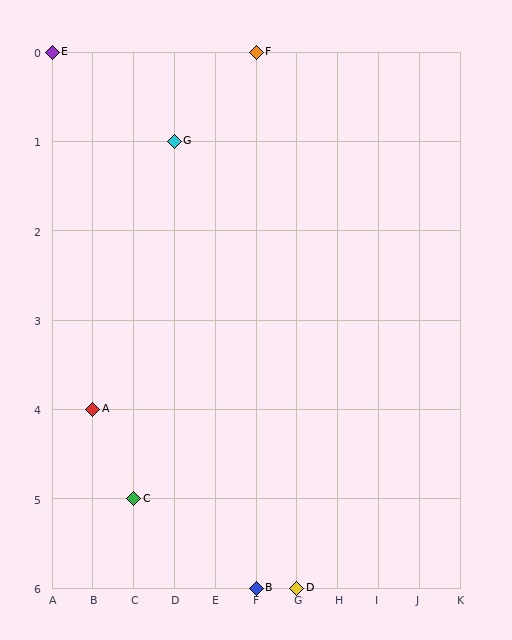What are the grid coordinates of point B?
Point B is at grid coordinates (F, 6).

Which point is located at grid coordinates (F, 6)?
Point B is at (F, 6).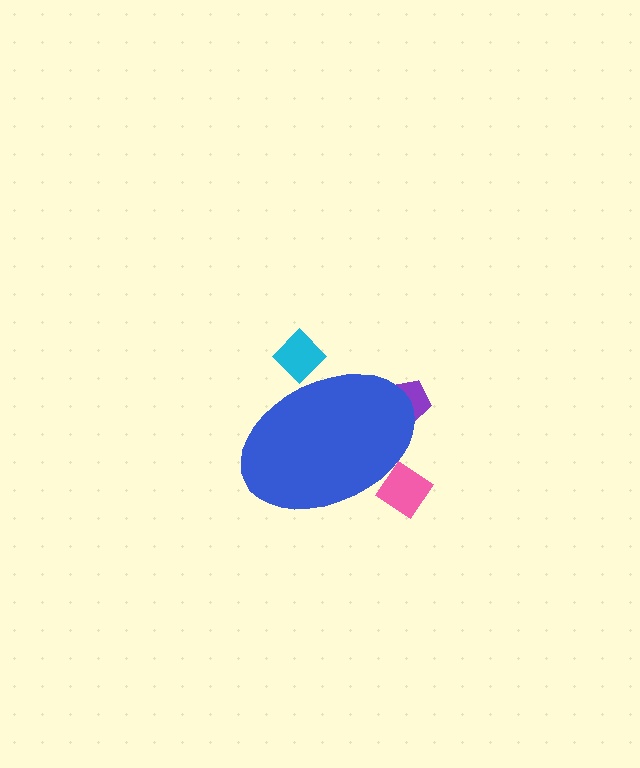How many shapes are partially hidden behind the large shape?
3 shapes are partially hidden.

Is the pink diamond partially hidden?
Yes, the pink diamond is partially hidden behind the blue ellipse.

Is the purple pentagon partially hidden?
Yes, the purple pentagon is partially hidden behind the blue ellipse.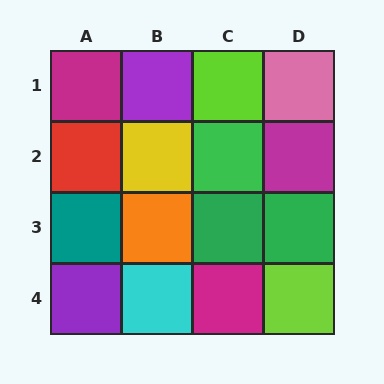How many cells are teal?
1 cell is teal.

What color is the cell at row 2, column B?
Yellow.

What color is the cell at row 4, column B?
Cyan.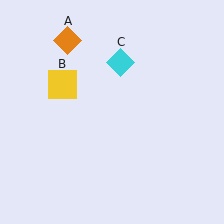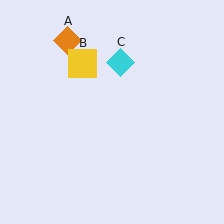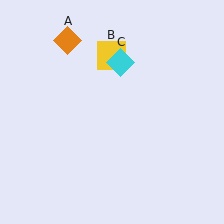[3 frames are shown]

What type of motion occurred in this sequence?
The yellow square (object B) rotated clockwise around the center of the scene.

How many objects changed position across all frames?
1 object changed position: yellow square (object B).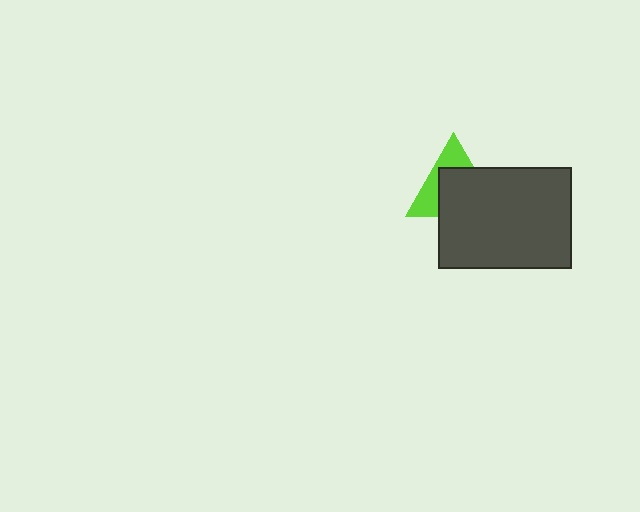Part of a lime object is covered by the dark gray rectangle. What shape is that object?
It is a triangle.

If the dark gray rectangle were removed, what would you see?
You would see the complete lime triangle.